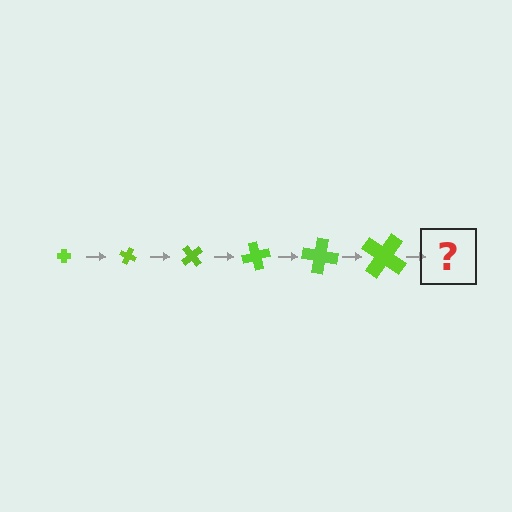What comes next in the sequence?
The next element should be a cross, larger than the previous one and rotated 150 degrees from the start.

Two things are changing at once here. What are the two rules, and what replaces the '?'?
The two rules are that the cross grows larger each step and it rotates 25 degrees each step. The '?' should be a cross, larger than the previous one and rotated 150 degrees from the start.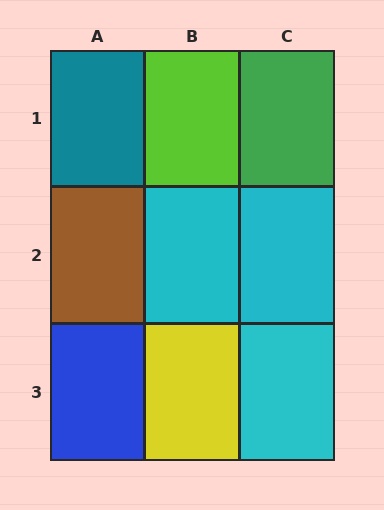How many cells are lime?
1 cell is lime.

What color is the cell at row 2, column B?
Cyan.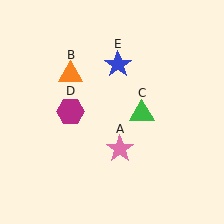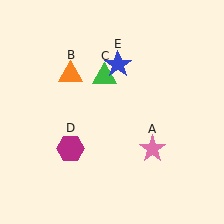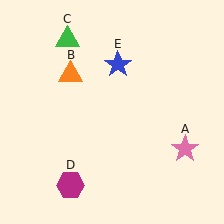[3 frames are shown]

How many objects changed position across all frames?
3 objects changed position: pink star (object A), green triangle (object C), magenta hexagon (object D).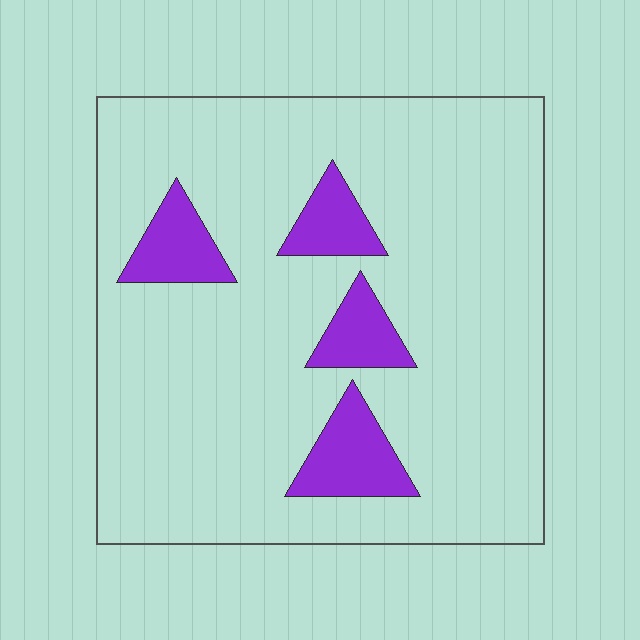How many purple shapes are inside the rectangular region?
4.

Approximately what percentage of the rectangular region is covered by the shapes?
Approximately 15%.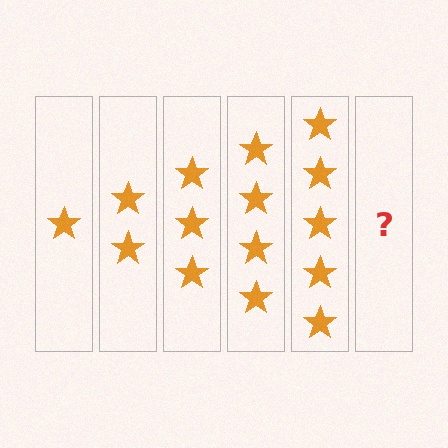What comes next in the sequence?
The next element should be 6 stars.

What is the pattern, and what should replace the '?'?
The pattern is that each step adds one more star. The '?' should be 6 stars.